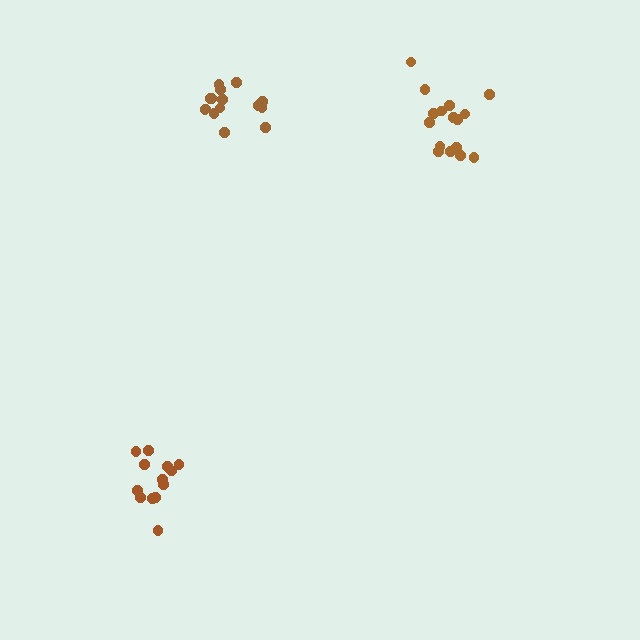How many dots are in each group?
Group 1: 13 dots, Group 2: 15 dots, Group 3: 16 dots (44 total).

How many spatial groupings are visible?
There are 3 spatial groupings.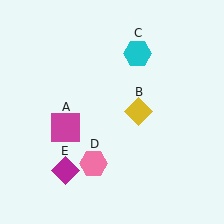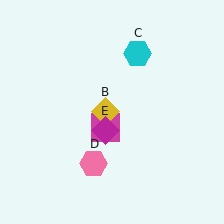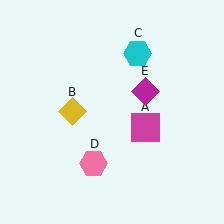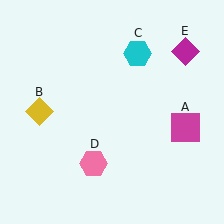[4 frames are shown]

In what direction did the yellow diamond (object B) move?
The yellow diamond (object B) moved left.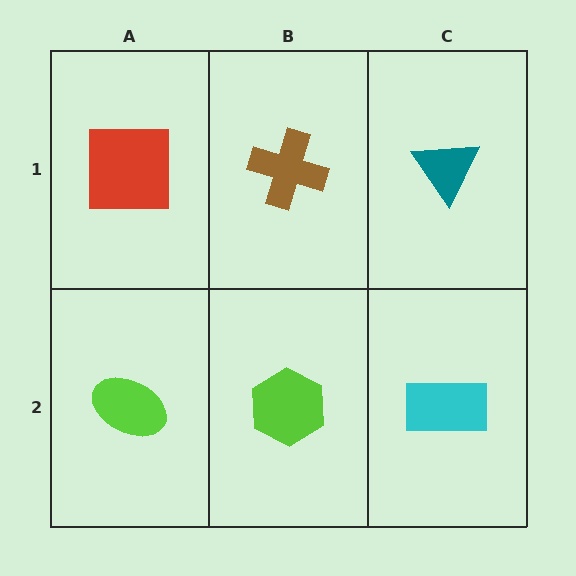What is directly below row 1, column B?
A lime hexagon.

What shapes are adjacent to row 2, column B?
A brown cross (row 1, column B), a lime ellipse (row 2, column A), a cyan rectangle (row 2, column C).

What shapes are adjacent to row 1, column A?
A lime ellipse (row 2, column A), a brown cross (row 1, column B).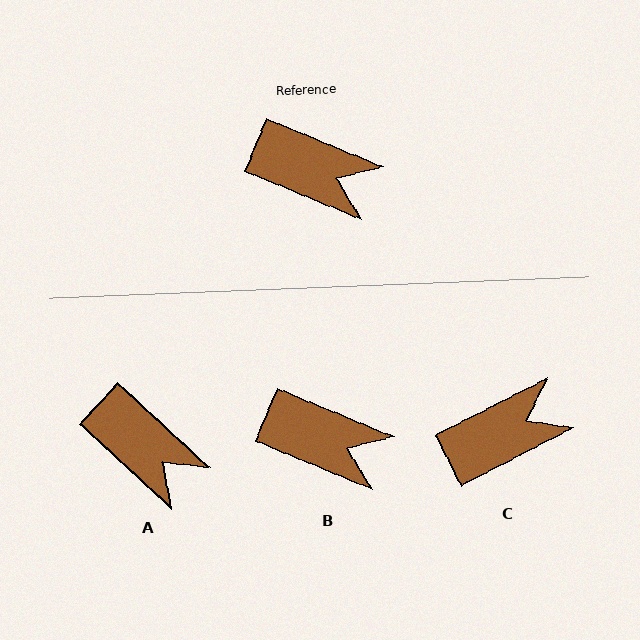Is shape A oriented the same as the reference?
No, it is off by about 20 degrees.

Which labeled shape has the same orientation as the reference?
B.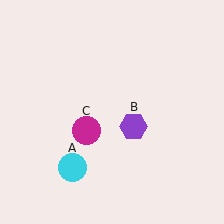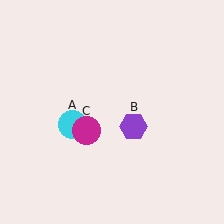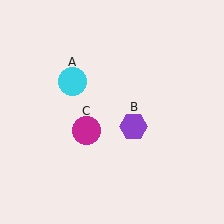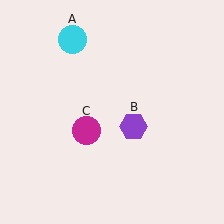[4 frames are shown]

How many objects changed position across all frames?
1 object changed position: cyan circle (object A).